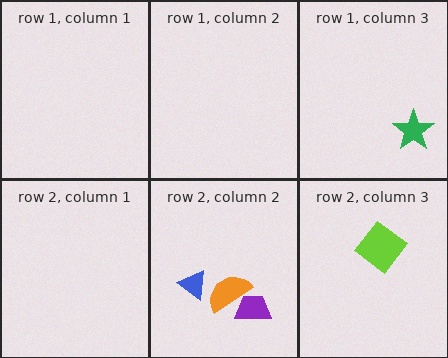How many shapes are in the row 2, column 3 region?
1.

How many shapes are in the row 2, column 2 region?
3.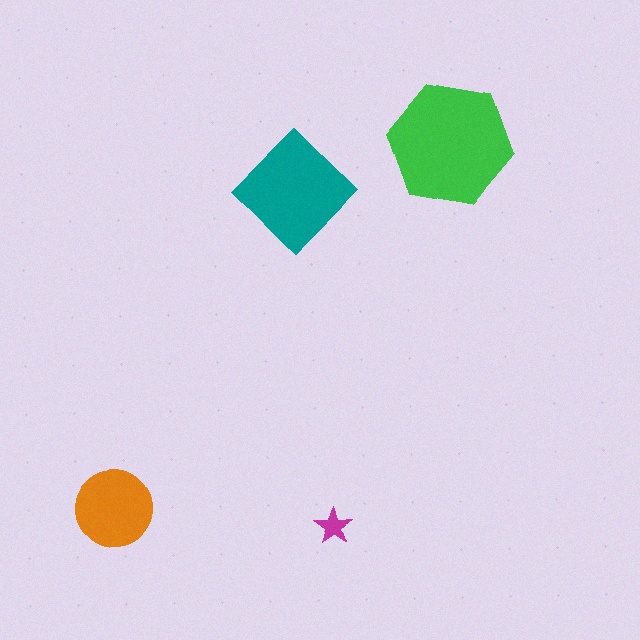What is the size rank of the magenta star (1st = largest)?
4th.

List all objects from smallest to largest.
The magenta star, the orange circle, the teal diamond, the green hexagon.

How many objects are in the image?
There are 4 objects in the image.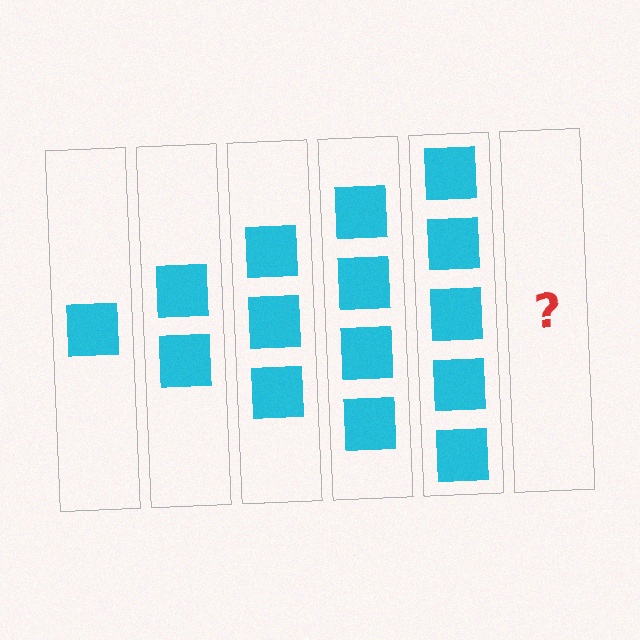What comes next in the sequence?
The next element should be 6 squares.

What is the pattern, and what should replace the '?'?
The pattern is that each step adds one more square. The '?' should be 6 squares.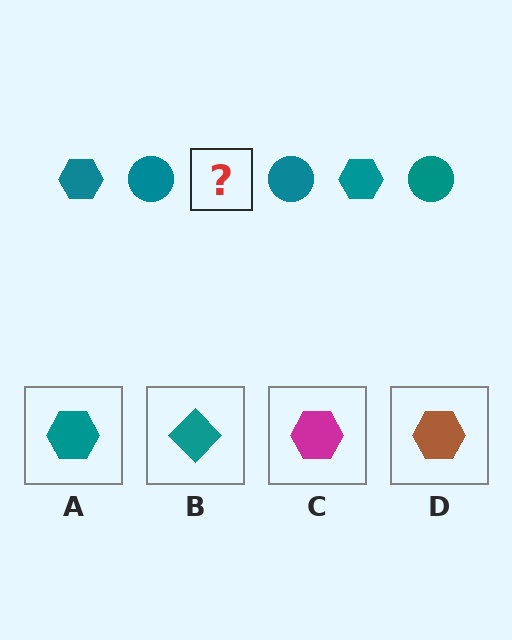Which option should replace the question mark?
Option A.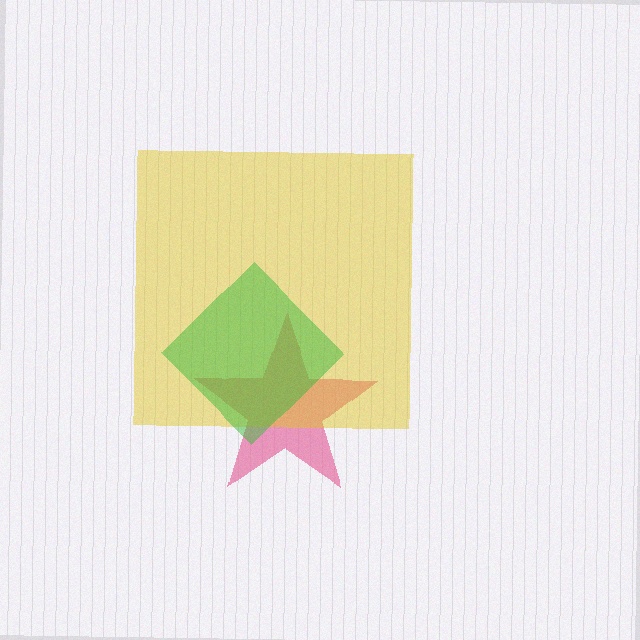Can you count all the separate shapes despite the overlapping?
Yes, there are 3 separate shapes.